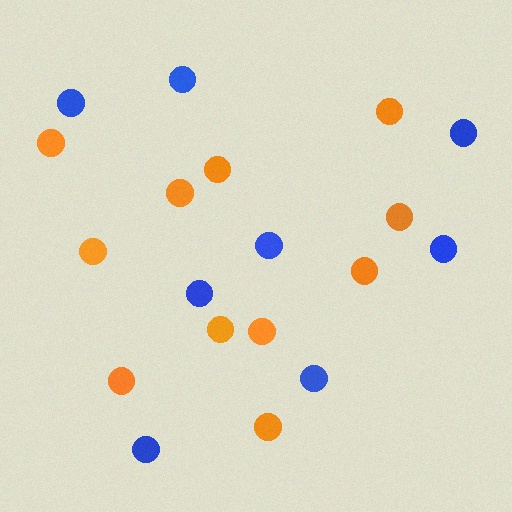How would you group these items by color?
There are 2 groups: one group of blue circles (8) and one group of orange circles (11).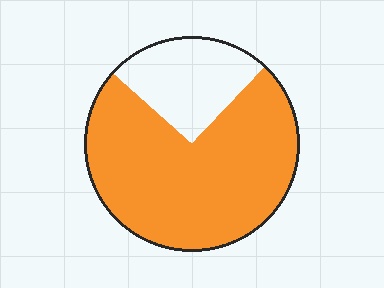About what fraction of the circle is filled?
About three quarters (3/4).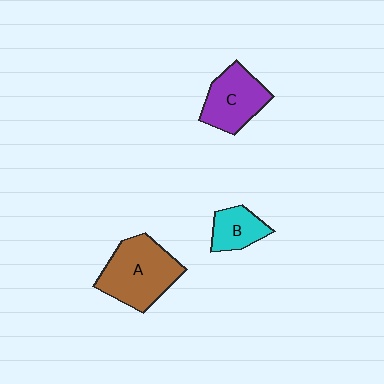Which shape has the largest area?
Shape A (brown).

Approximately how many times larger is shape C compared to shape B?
Approximately 1.6 times.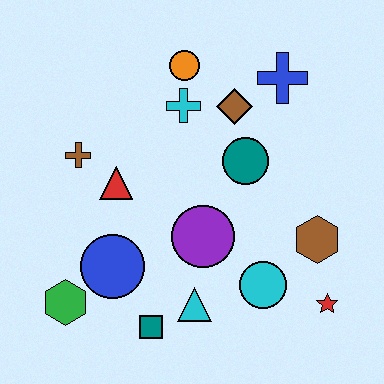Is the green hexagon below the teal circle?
Yes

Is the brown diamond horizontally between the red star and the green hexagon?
Yes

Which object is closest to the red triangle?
The brown cross is closest to the red triangle.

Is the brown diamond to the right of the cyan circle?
No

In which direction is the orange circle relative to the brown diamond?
The orange circle is to the left of the brown diamond.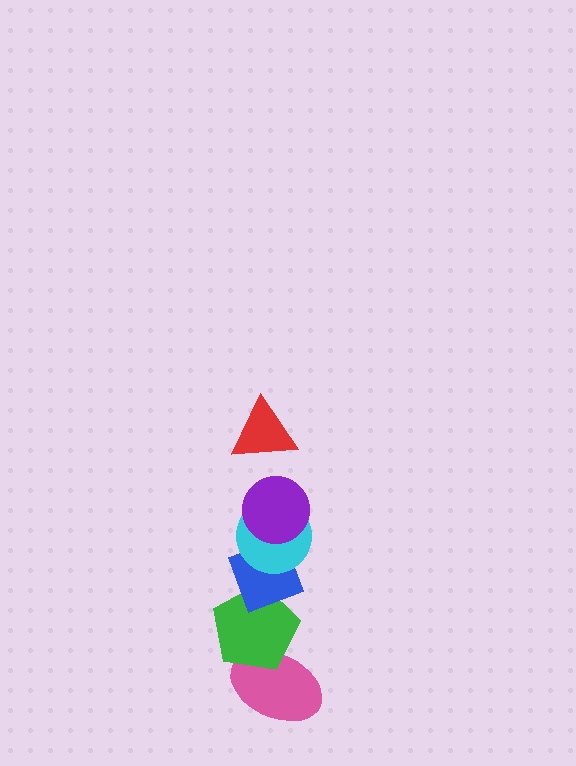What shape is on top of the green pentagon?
The blue diamond is on top of the green pentagon.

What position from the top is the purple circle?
The purple circle is 2nd from the top.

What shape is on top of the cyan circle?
The purple circle is on top of the cyan circle.